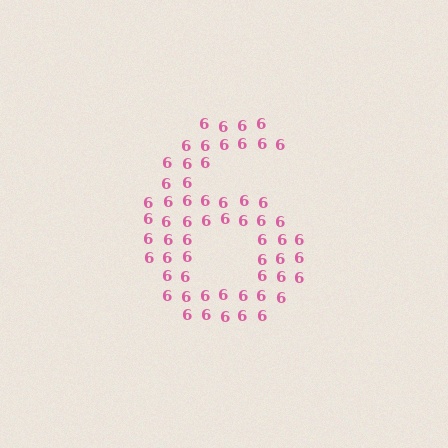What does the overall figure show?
The overall figure shows the digit 6.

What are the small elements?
The small elements are digit 6's.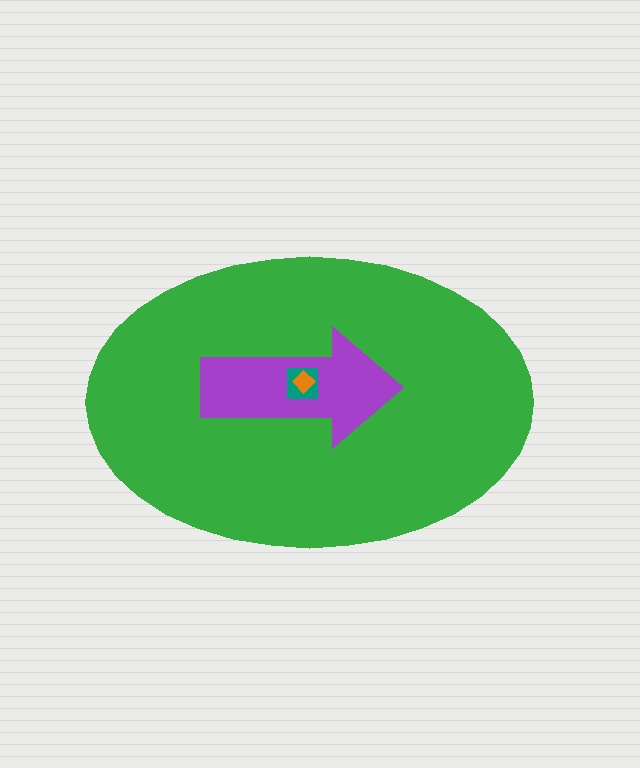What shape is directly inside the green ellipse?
The purple arrow.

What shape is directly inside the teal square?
The orange diamond.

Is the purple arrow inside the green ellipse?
Yes.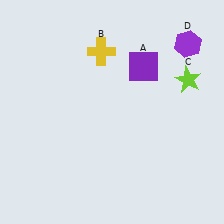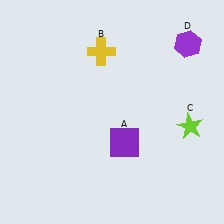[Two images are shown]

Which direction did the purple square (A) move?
The purple square (A) moved down.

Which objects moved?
The objects that moved are: the purple square (A), the lime star (C).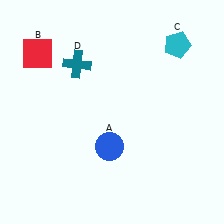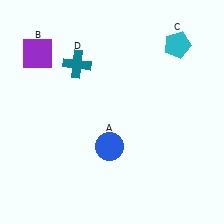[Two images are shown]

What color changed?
The square (B) changed from red in Image 1 to purple in Image 2.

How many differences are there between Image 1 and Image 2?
There is 1 difference between the two images.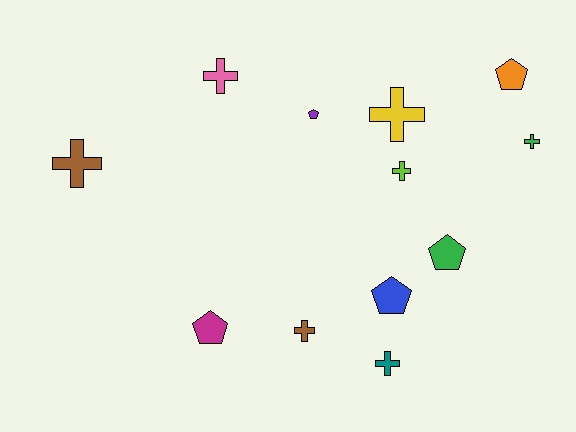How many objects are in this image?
There are 12 objects.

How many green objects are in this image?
There are 2 green objects.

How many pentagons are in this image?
There are 5 pentagons.